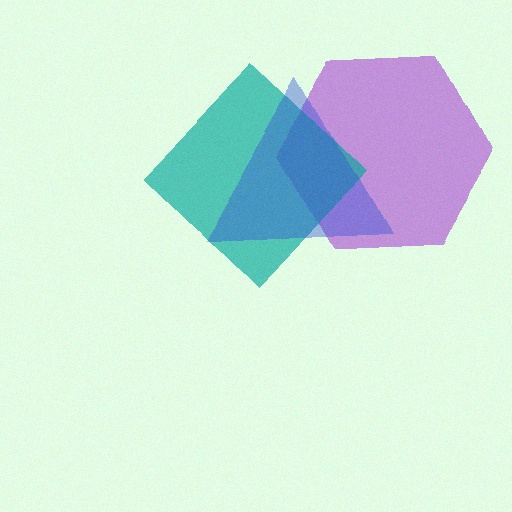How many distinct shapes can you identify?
There are 3 distinct shapes: a purple hexagon, a teal diamond, a blue triangle.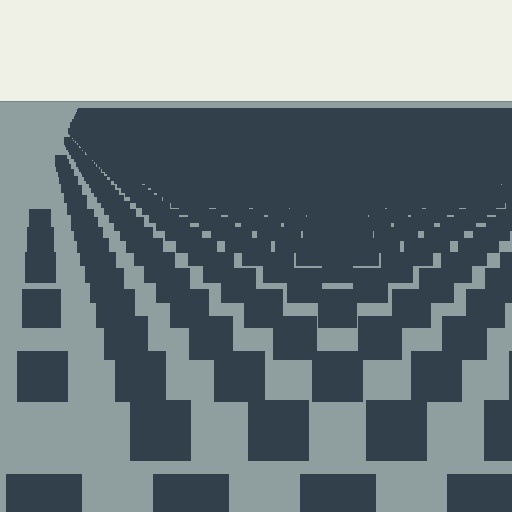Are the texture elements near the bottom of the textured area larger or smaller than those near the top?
Larger. Near the bottom, elements are closer to the viewer and appear at a bigger on-screen size.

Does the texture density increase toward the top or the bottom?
Density increases toward the top.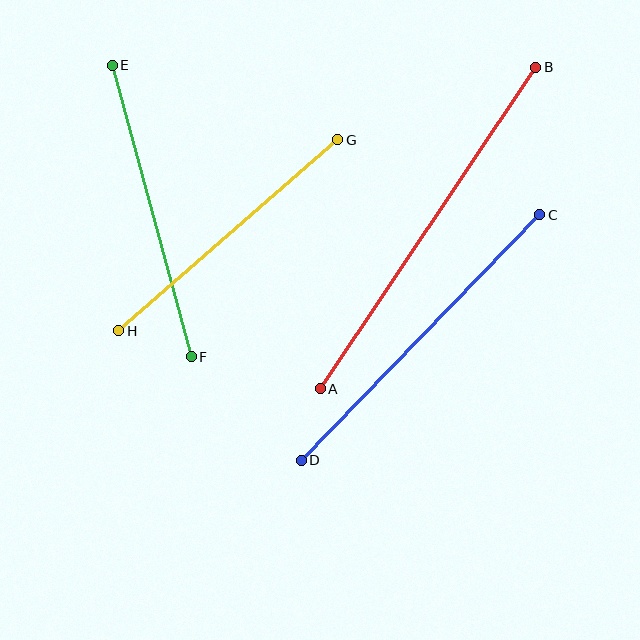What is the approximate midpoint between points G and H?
The midpoint is at approximately (228, 235) pixels.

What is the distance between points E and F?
The distance is approximately 302 pixels.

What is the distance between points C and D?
The distance is approximately 342 pixels.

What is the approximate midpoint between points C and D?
The midpoint is at approximately (421, 338) pixels.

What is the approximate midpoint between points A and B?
The midpoint is at approximately (428, 228) pixels.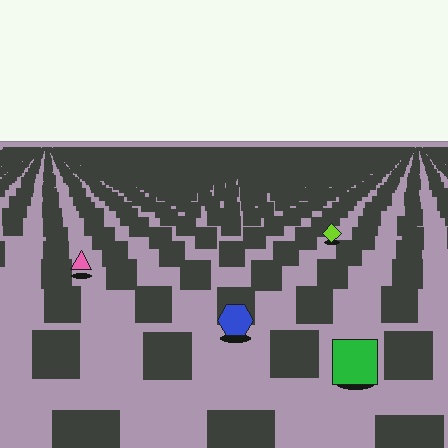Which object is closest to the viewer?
The green square is closest. The texture marks near it are larger and more spread out.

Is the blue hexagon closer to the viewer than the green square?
No. The green square is closer — you can tell from the texture gradient: the ground texture is coarser near it.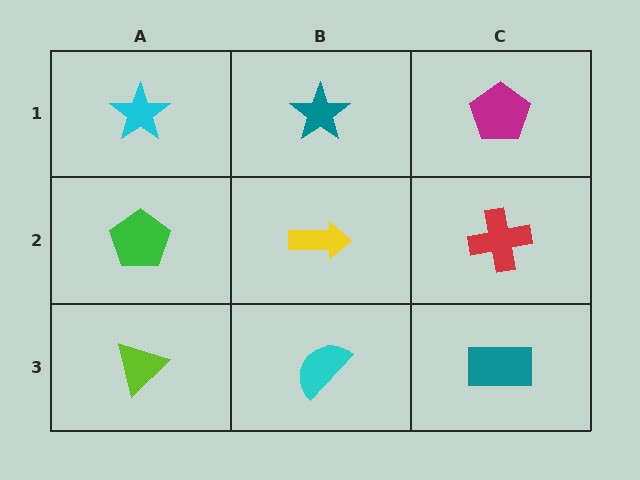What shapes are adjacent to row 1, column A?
A green pentagon (row 2, column A), a teal star (row 1, column B).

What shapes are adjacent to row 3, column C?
A red cross (row 2, column C), a cyan semicircle (row 3, column B).